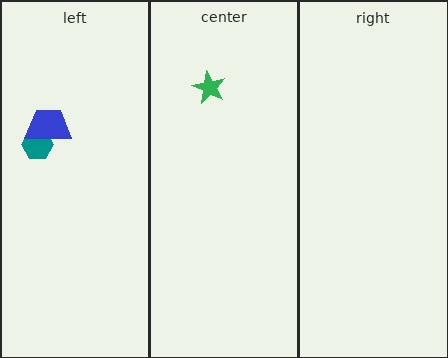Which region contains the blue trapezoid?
The left region.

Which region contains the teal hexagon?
The left region.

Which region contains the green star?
The center region.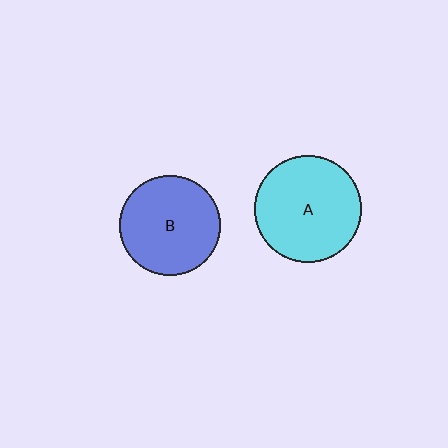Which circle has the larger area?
Circle A (cyan).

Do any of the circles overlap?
No, none of the circles overlap.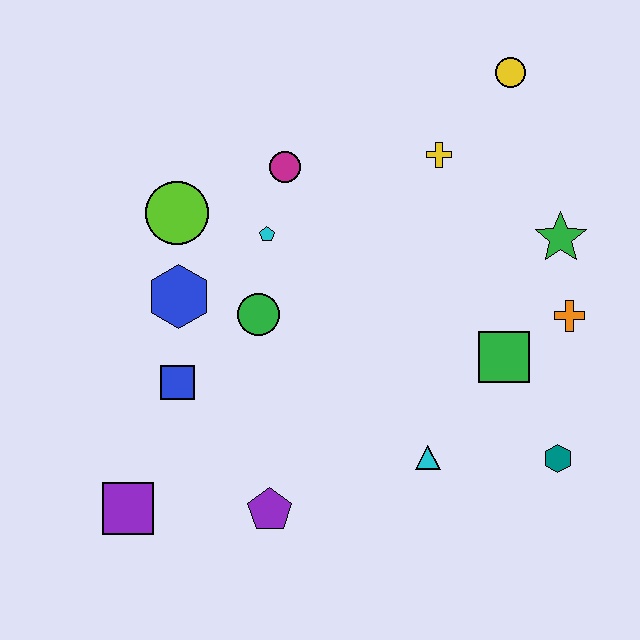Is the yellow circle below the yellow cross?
No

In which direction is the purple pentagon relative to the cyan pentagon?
The purple pentagon is below the cyan pentagon.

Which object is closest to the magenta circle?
The cyan pentagon is closest to the magenta circle.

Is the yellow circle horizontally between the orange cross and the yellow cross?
Yes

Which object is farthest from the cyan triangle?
The yellow circle is farthest from the cyan triangle.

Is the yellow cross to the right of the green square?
No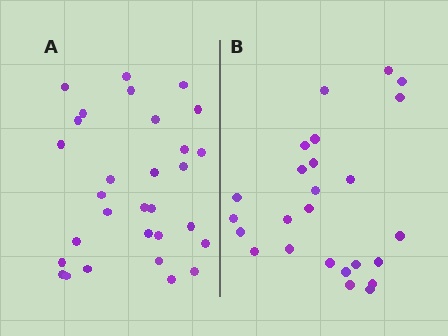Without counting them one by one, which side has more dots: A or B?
Region A (the left region) has more dots.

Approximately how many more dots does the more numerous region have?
Region A has about 5 more dots than region B.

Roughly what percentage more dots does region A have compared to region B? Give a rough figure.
About 20% more.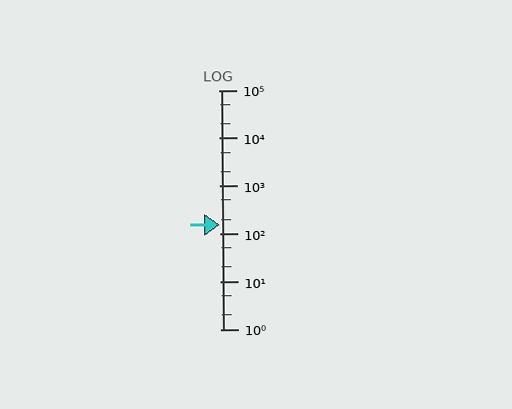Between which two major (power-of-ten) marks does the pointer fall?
The pointer is between 100 and 1000.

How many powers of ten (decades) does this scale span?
The scale spans 5 decades, from 1 to 100000.